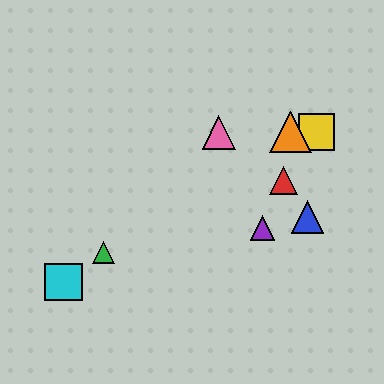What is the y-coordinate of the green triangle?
The green triangle is at y≈252.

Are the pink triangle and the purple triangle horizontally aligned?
No, the pink triangle is at y≈132 and the purple triangle is at y≈228.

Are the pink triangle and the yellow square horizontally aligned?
Yes, both are at y≈132.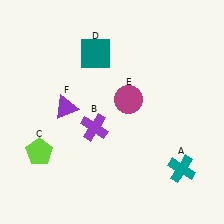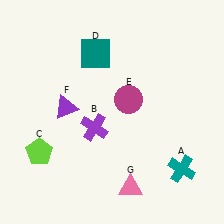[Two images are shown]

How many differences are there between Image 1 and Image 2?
There is 1 difference between the two images.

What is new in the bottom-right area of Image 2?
A pink triangle (G) was added in the bottom-right area of Image 2.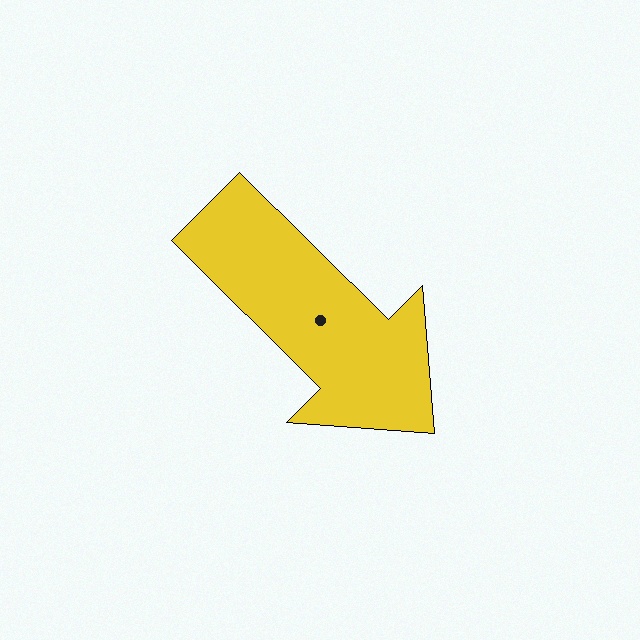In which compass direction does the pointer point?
Southeast.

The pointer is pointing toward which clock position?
Roughly 4 o'clock.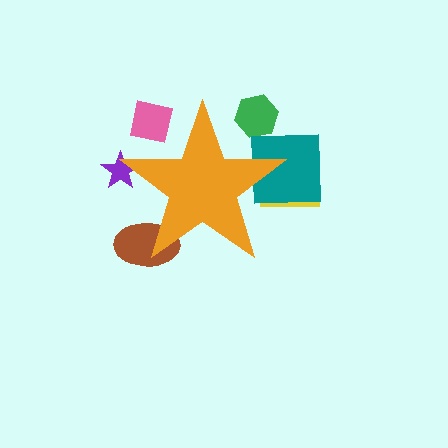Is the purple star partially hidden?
Yes, the purple star is partially hidden behind the orange star.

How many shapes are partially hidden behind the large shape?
6 shapes are partially hidden.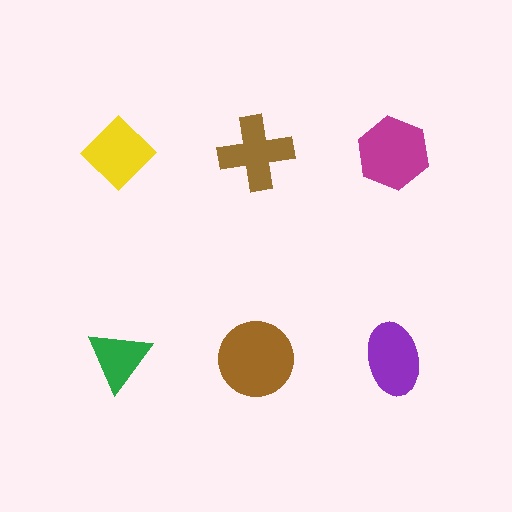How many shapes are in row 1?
3 shapes.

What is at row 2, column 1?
A green triangle.